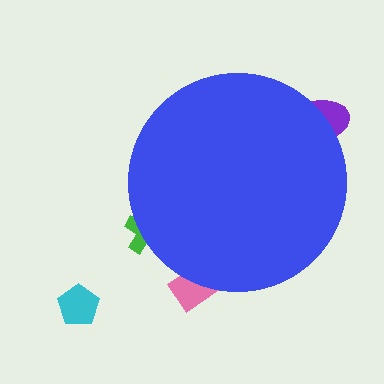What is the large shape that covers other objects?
A blue circle.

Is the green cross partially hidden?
Yes, the green cross is partially hidden behind the blue circle.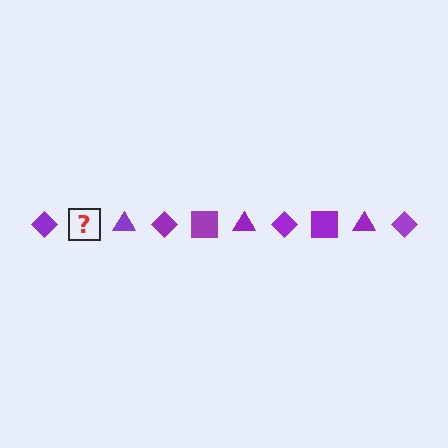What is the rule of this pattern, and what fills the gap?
The rule is that the pattern cycles through diamond, square, triangle shapes in purple. The gap should be filled with a purple square.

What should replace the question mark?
The question mark should be replaced with a purple square.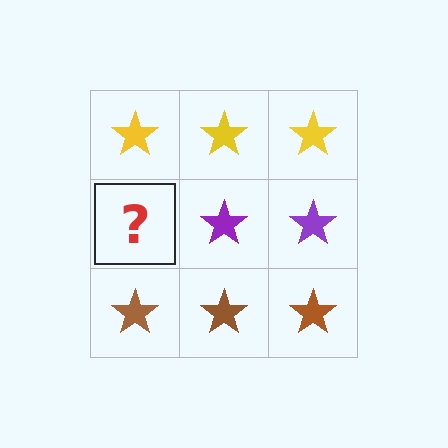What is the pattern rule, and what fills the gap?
The rule is that each row has a consistent color. The gap should be filled with a purple star.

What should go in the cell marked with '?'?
The missing cell should contain a purple star.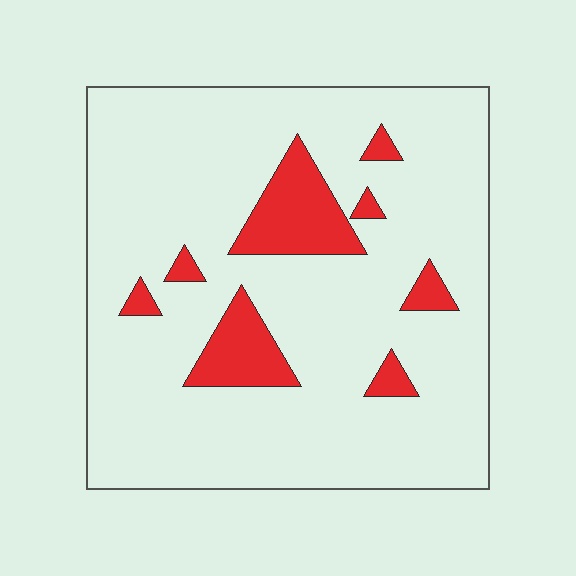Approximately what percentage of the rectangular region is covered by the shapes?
Approximately 15%.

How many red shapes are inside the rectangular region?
8.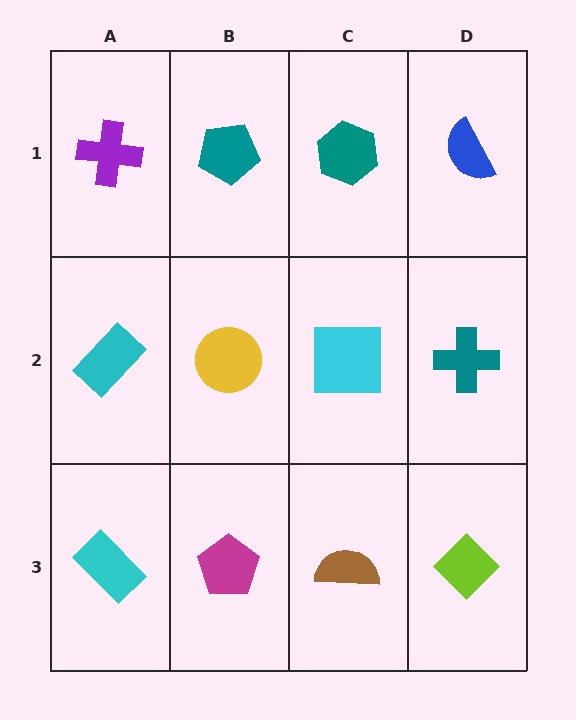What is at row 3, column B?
A magenta pentagon.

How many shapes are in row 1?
4 shapes.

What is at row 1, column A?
A purple cross.